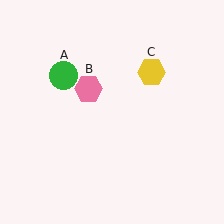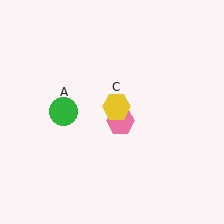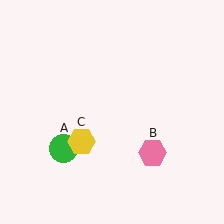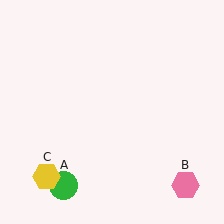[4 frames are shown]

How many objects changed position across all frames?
3 objects changed position: green circle (object A), pink hexagon (object B), yellow hexagon (object C).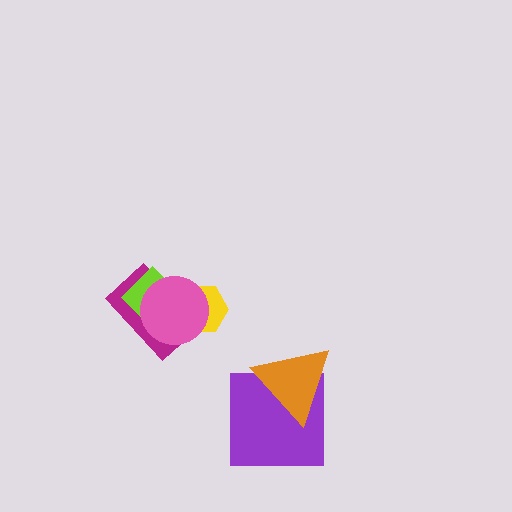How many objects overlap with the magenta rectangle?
3 objects overlap with the magenta rectangle.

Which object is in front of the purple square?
The orange triangle is in front of the purple square.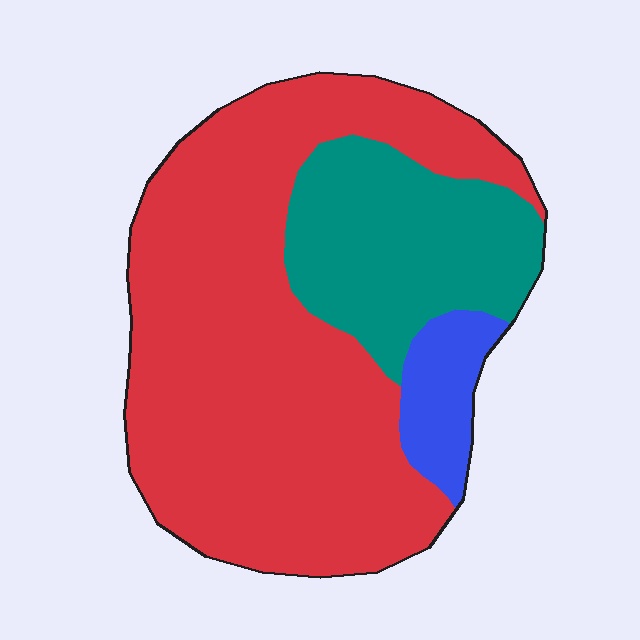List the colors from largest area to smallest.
From largest to smallest: red, teal, blue.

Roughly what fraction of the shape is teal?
Teal covers around 25% of the shape.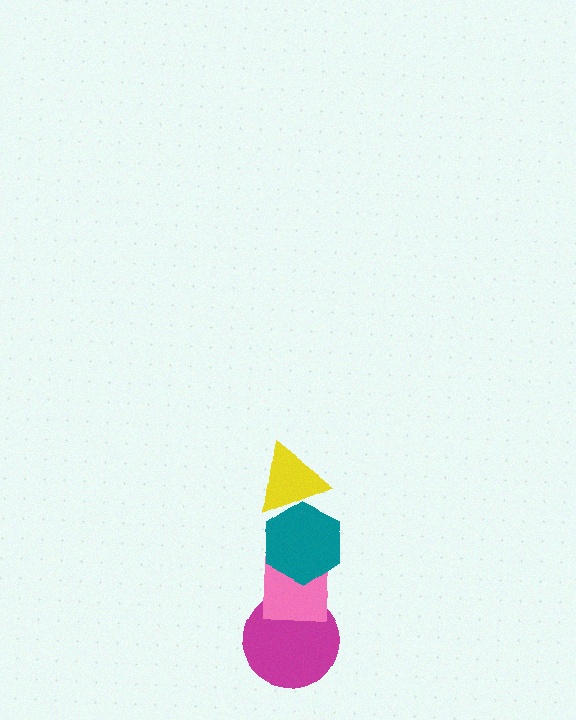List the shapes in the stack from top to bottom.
From top to bottom: the yellow triangle, the teal hexagon, the pink square, the magenta circle.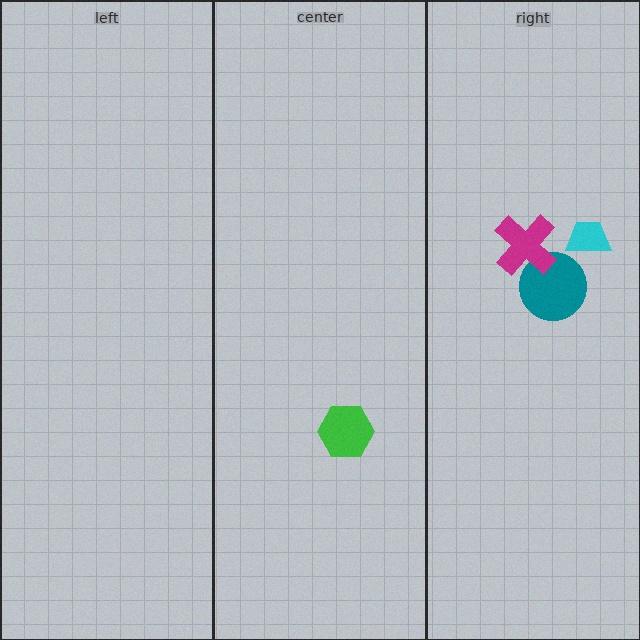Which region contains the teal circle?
The right region.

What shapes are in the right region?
The cyan trapezoid, the teal circle, the magenta cross.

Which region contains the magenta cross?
The right region.